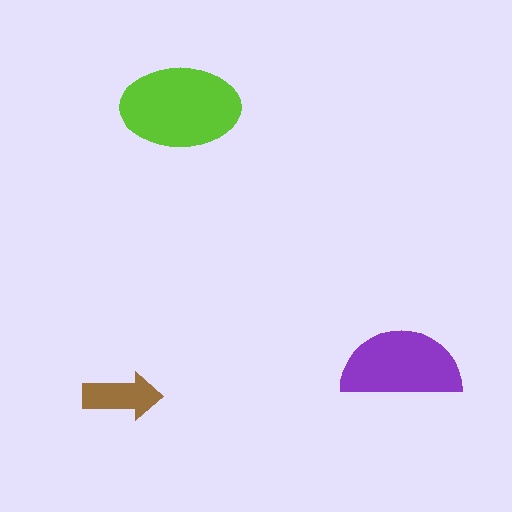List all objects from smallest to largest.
The brown arrow, the purple semicircle, the lime ellipse.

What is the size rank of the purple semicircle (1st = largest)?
2nd.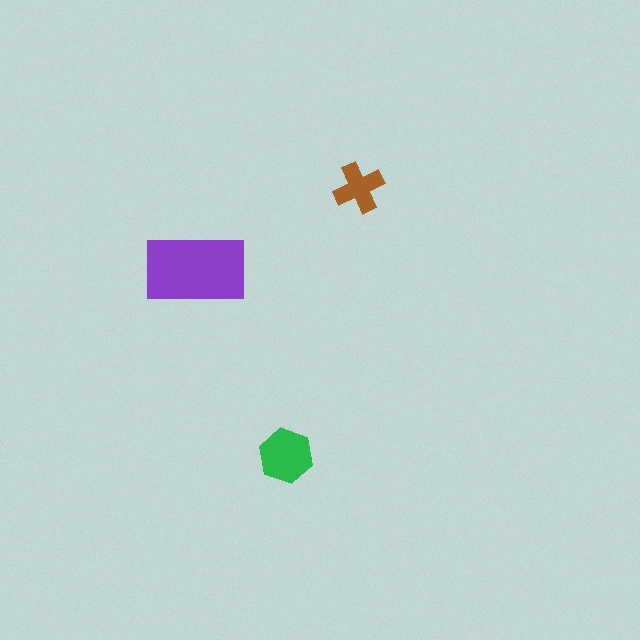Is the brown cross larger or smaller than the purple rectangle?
Smaller.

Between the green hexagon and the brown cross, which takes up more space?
The green hexagon.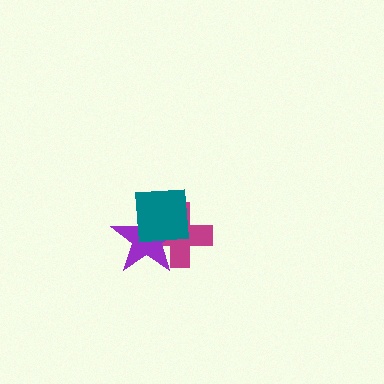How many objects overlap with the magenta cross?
2 objects overlap with the magenta cross.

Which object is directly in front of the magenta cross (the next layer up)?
The purple star is directly in front of the magenta cross.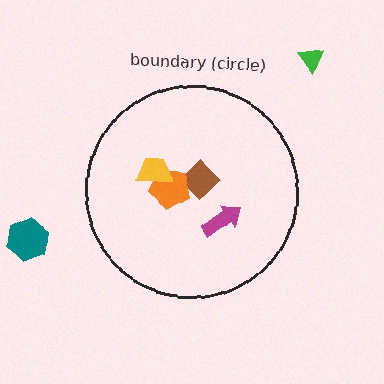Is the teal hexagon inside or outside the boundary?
Outside.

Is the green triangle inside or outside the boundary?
Outside.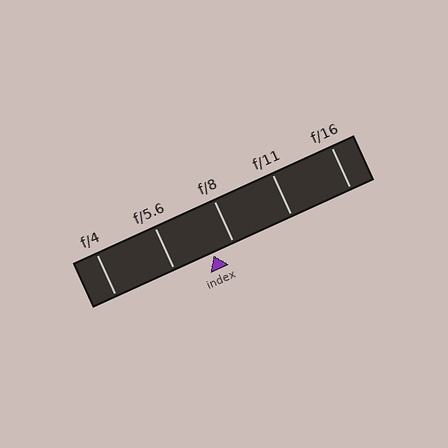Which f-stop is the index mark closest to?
The index mark is closest to f/8.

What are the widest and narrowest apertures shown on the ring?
The widest aperture shown is f/4 and the narrowest is f/16.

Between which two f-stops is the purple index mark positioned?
The index mark is between f/5.6 and f/8.